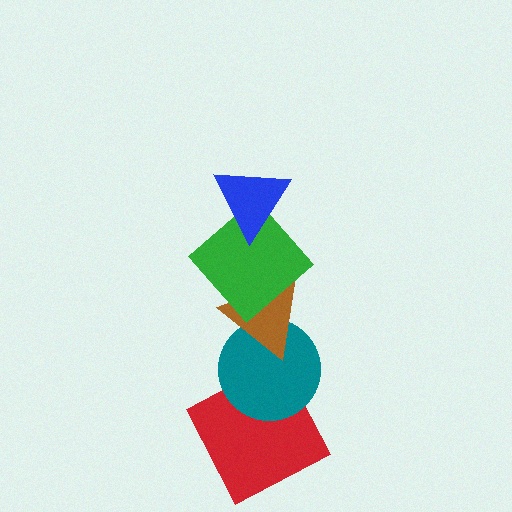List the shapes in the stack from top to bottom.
From top to bottom: the blue triangle, the green diamond, the brown triangle, the teal circle, the red square.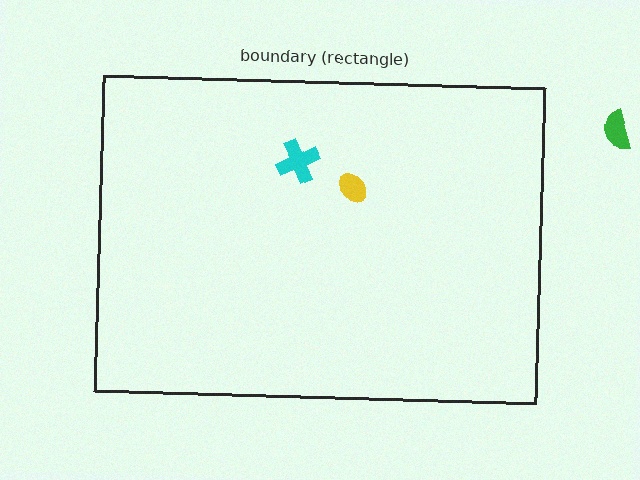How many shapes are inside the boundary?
2 inside, 1 outside.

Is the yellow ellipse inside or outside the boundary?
Inside.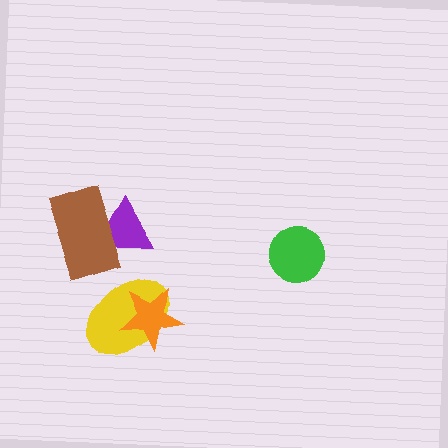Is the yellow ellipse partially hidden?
Yes, it is partially covered by another shape.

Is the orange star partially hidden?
No, no other shape covers it.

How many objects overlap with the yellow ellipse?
1 object overlaps with the yellow ellipse.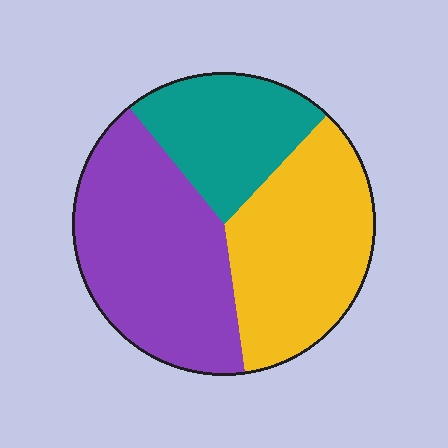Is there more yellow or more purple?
Purple.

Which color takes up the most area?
Purple, at roughly 40%.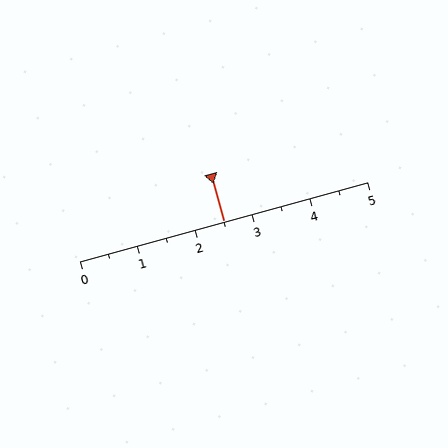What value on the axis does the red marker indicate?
The marker indicates approximately 2.5.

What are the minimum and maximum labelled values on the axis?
The axis runs from 0 to 5.